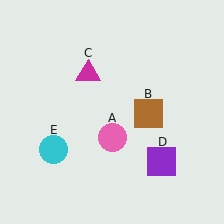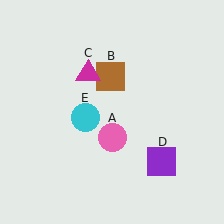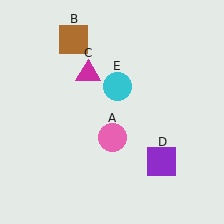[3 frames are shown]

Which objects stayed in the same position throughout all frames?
Pink circle (object A) and magenta triangle (object C) and purple square (object D) remained stationary.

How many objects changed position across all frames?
2 objects changed position: brown square (object B), cyan circle (object E).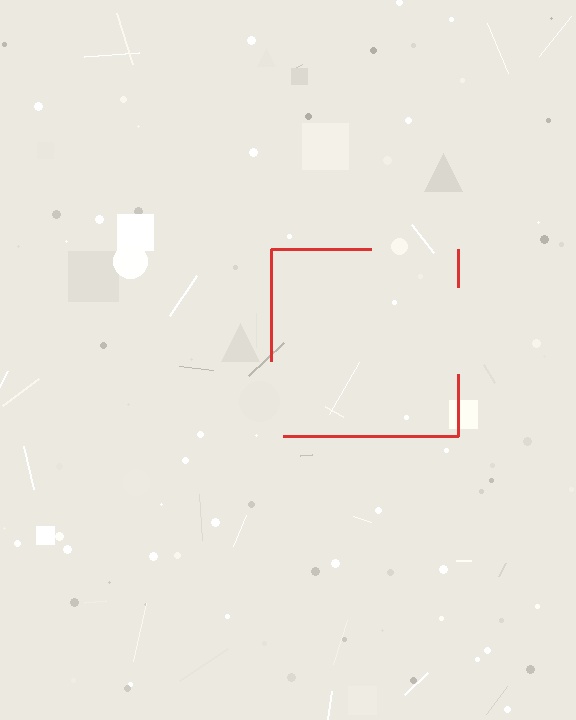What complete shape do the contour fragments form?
The contour fragments form a square.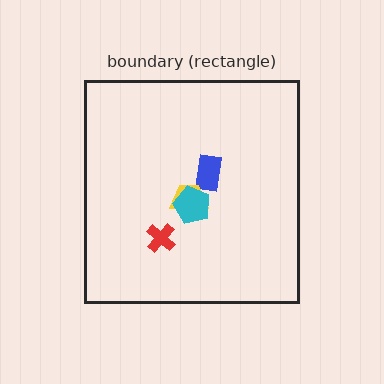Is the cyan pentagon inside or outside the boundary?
Inside.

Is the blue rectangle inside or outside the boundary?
Inside.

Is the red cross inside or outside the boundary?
Inside.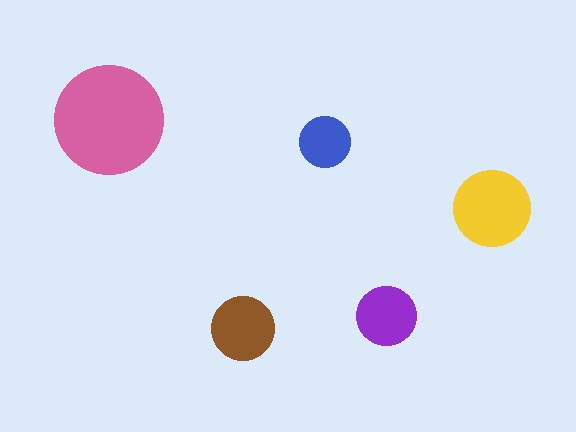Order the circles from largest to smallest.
the pink one, the yellow one, the brown one, the purple one, the blue one.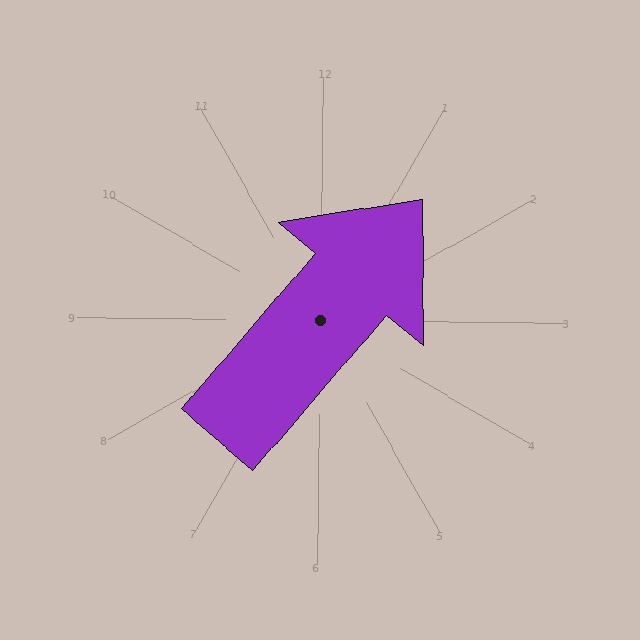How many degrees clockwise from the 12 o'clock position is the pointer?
Approximately 40 degrees.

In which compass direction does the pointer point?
Northeast.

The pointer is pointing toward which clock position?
Roughly 1 o'clock.